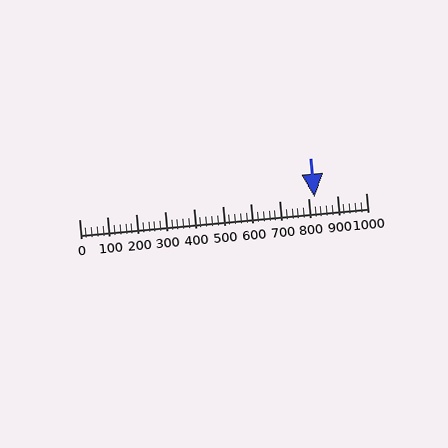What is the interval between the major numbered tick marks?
The major tick marks are spaced 100 units apart.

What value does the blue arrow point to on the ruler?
The blue arrow points to approximately 820.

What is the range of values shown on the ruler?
The ruler shows values from 0 to 1000.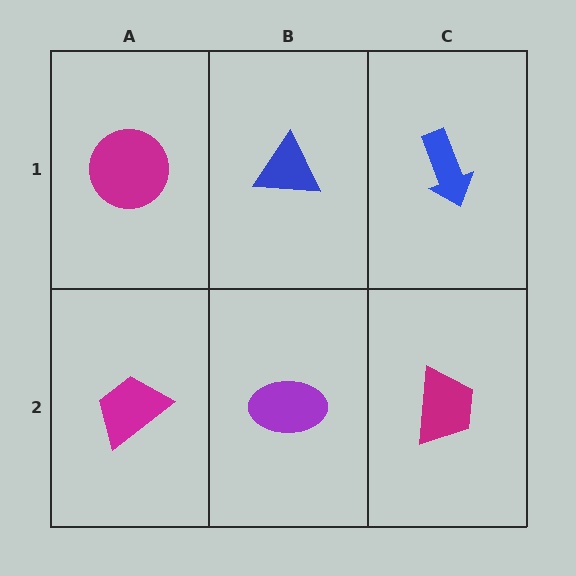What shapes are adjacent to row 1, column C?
A magenta trapezoid (row 2, column C), a blue triangle (row 1, column B).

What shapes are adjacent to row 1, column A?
A magenta trapezoid (row 2, column A), a blue triangle (row 1, column B).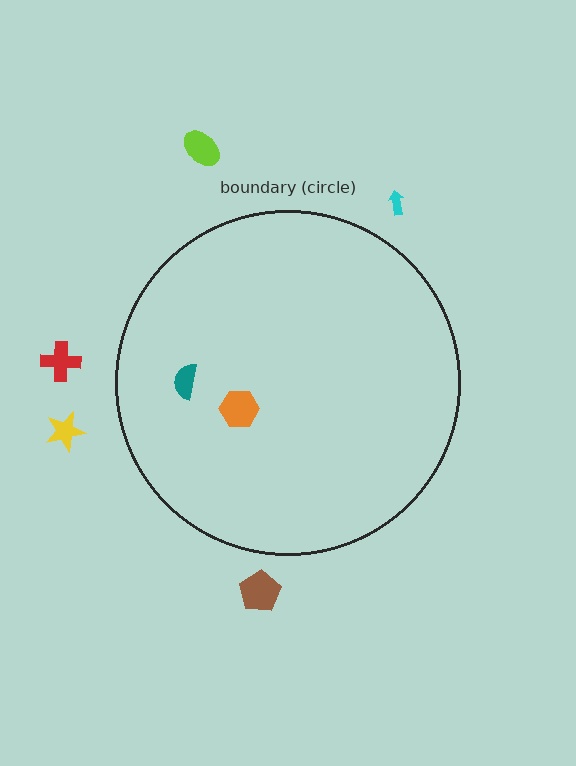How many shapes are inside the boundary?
2 inside, 5 outside.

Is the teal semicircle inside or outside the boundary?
Inside.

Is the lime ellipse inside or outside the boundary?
Outside.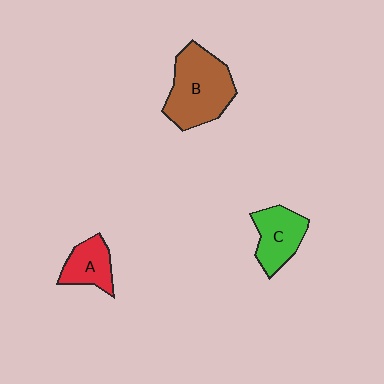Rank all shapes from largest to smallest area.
From largest to smallest: B (brown), C (green), A (red).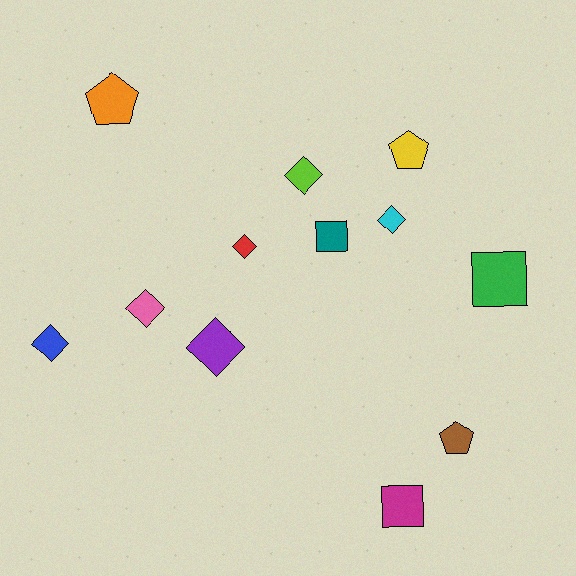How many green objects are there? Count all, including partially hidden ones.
There is 1 green object.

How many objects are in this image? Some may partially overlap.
There are 12 objects.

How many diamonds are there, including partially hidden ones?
There are 6 diamonds.